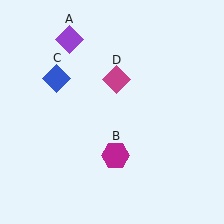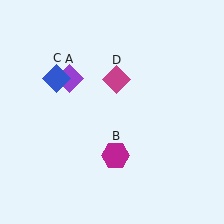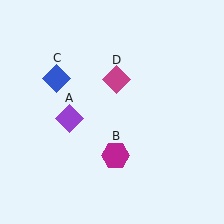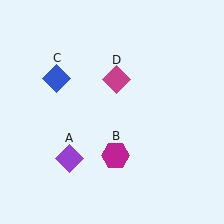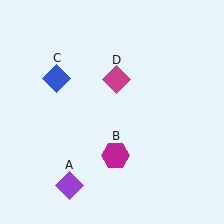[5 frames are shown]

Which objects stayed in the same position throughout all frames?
Magenta hexagon (object B) and blue diamond (object C) and magenta diamond (object D) remained stationary.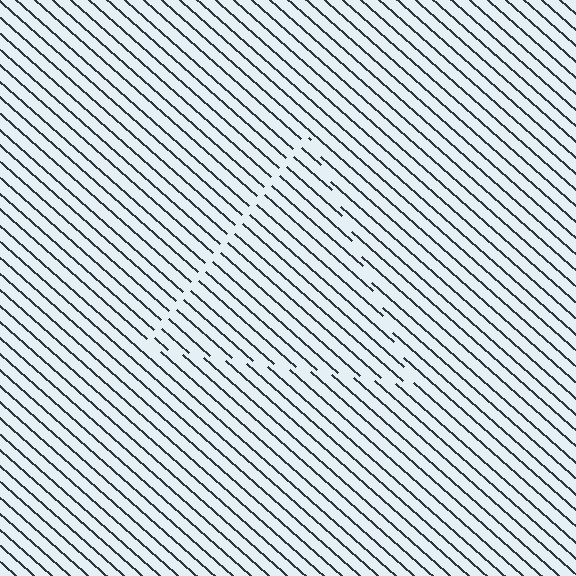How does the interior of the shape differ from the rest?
The interior of the shape contains the same grating, shifted by half a period — the contour is defined by the phase discontinuity where line-ends from the inner and outer gratings abut.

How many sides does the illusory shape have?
3 sides — the line-ends trace a triangle.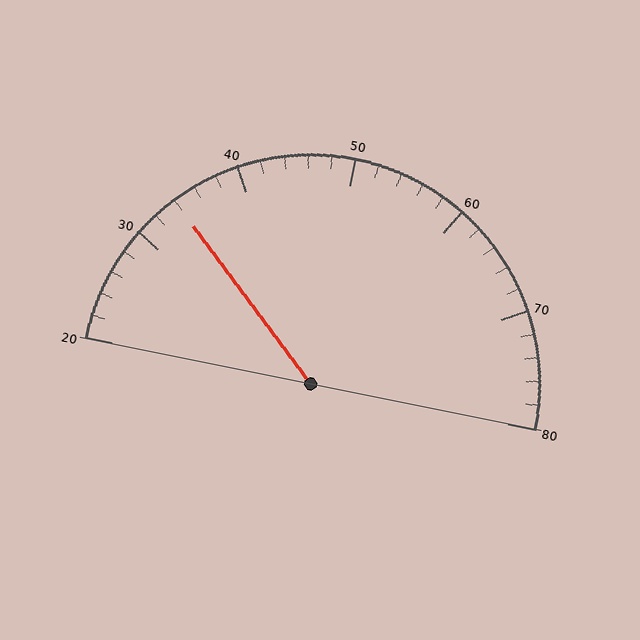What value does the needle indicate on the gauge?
The needle indicates approximately 34.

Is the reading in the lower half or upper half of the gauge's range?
The reading is in the lower half of the range (20 to 80).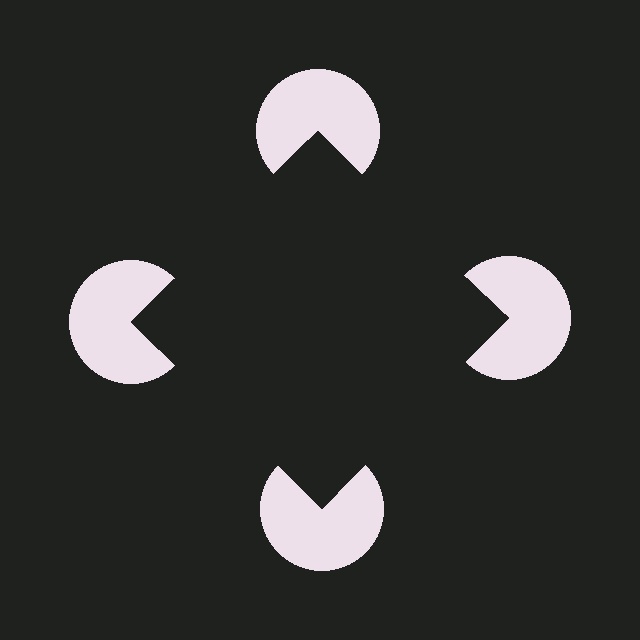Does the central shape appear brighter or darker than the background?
It typically appears slightly darker than the background, even though no actual brightness change is drawn.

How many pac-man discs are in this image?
There are 4 — one at each vertex of the illusory square.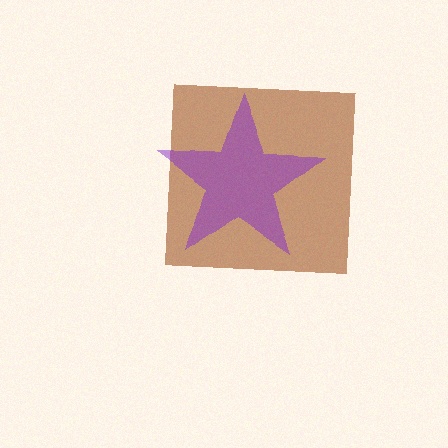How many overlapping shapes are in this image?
There are 2 overlapping shapes in the image.